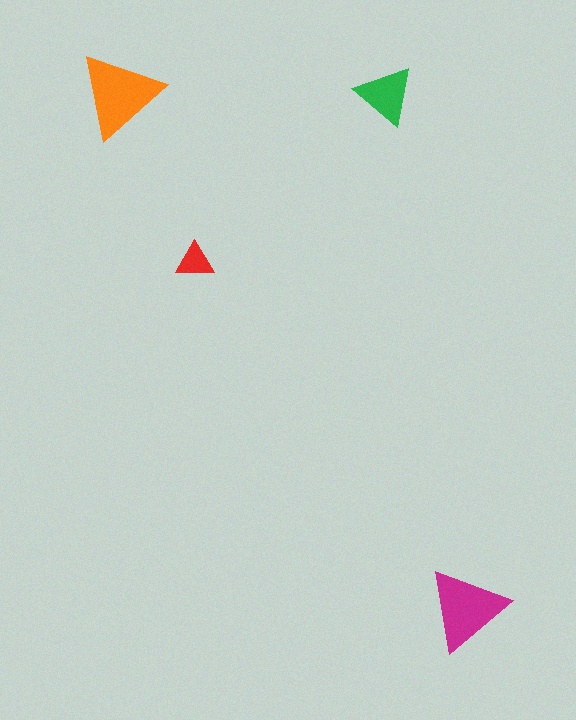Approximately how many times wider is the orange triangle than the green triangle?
About 1.5 times wider.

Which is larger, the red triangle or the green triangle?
The green one.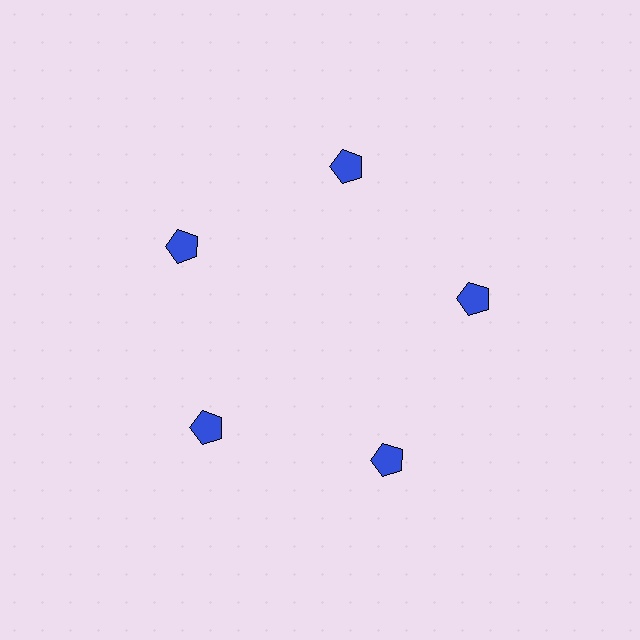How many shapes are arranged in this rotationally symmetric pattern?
There are 5 shapes, arranged in 5 groups of 1.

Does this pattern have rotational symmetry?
Yes, this pattern has 5-fold rotational symmetry. It looks the same after rotating 72 degrees around the center.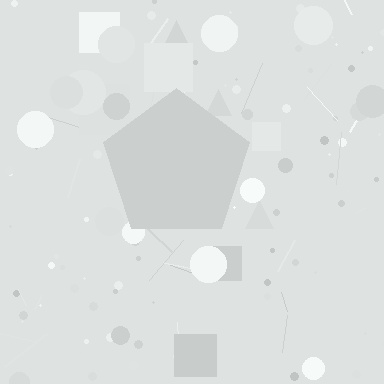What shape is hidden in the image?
A pentagon is hidden in the image.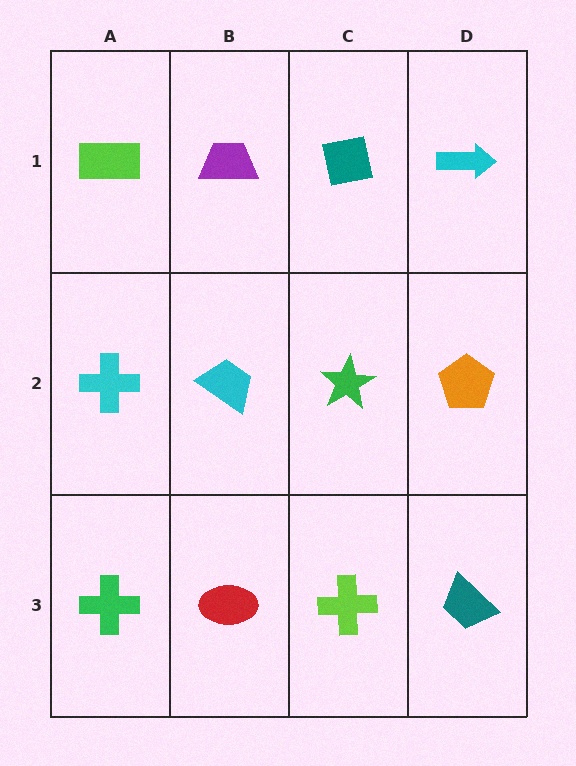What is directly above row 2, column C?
A teal square.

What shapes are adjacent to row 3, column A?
A cyan cross (row 2, column A), a red ellipse (row 3, column B).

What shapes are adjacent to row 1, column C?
A green star (row 2, column C), a purple trapezoid (row 1, column B), a cyan arrow (row 1, column D).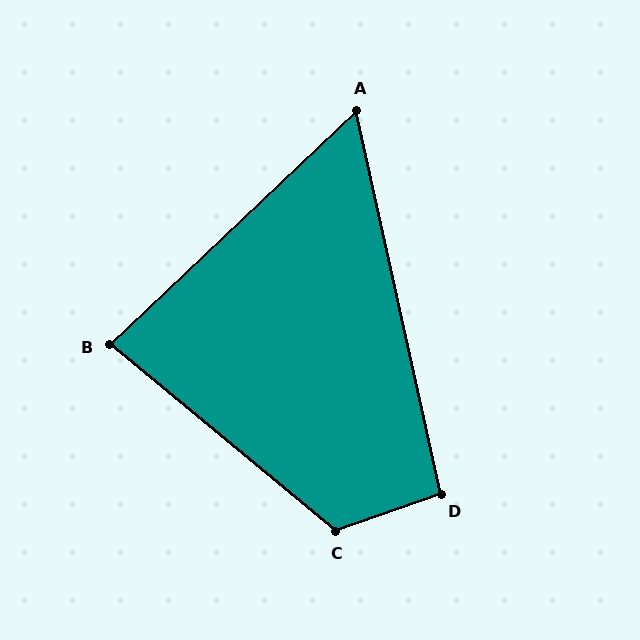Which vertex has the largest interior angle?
C, at approximately 121 degrees.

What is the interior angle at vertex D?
Approximately 97 degrees (obtuse).